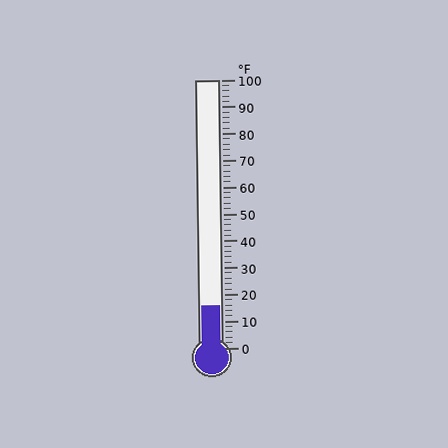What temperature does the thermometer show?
The thermometer shows approximately 16°F.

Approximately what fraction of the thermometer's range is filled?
The thermometer is filled to approximately 15% of its range.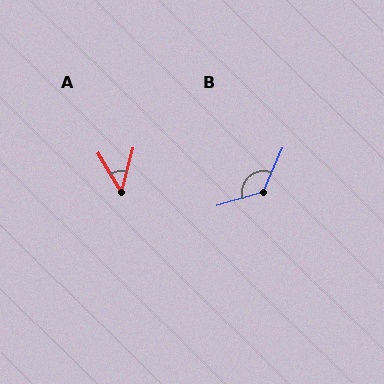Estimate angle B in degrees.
Approximately 130 degrees.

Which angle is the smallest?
A, at approximately 46 degrees.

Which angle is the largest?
B, at approximately 130 degrees.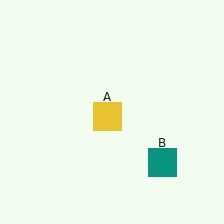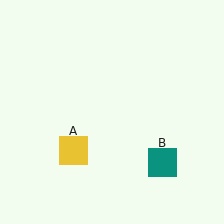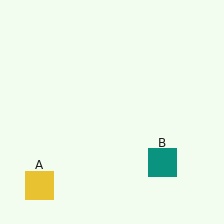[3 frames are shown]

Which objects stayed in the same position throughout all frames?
Teal square (object B) remained stationary.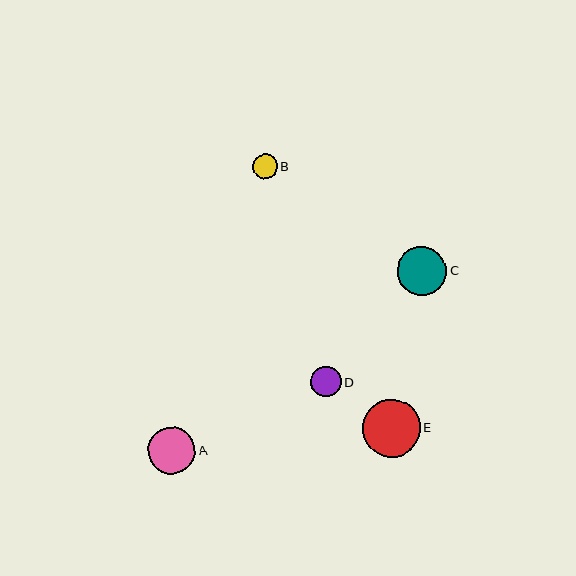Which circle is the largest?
Circle E is the largest with a size of approximately 58 pixels.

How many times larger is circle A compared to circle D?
Circle A is approximately 1.6 times the size of circle D.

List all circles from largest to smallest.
From largest to smallest: E, C, A, D, B.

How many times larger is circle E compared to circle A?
Circle E is approximately 1.2 times the size of circle A.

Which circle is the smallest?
Circle B is the smallest with a size of approximately 25 pixels.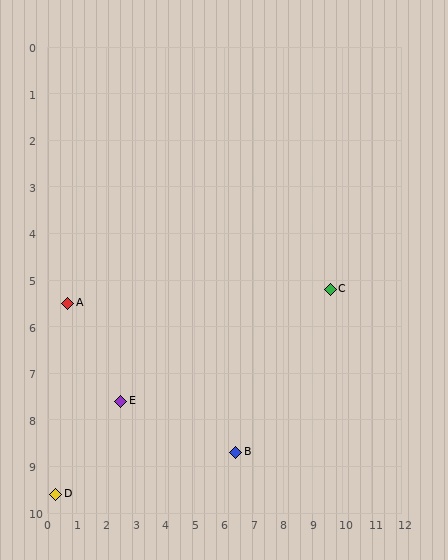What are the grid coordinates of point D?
Point D is at approximately (0.3, 9.6).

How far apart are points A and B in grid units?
Points A and B are about 6.5 grid units apart.